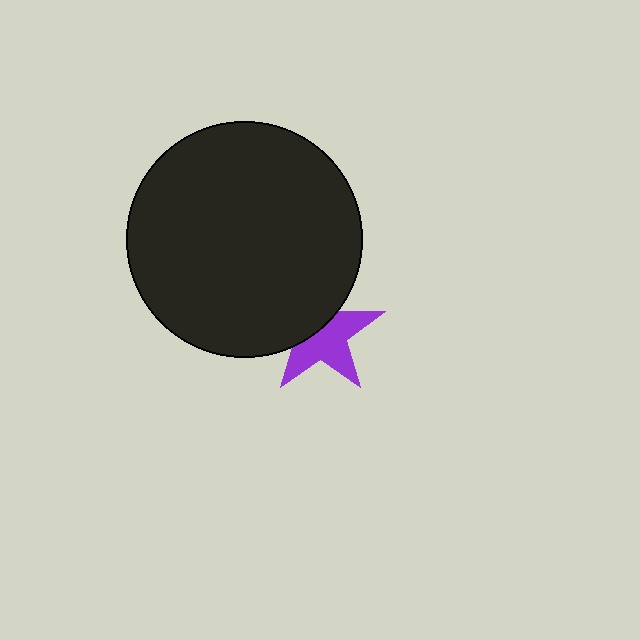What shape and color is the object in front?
The object in front is a black circle.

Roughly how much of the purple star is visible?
About half of it is visible (roughly 58%).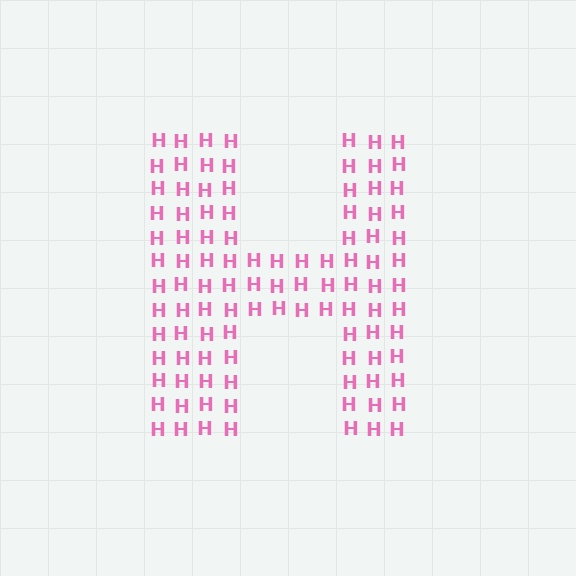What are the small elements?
The small elements are letter H's.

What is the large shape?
The large shape is the letter H.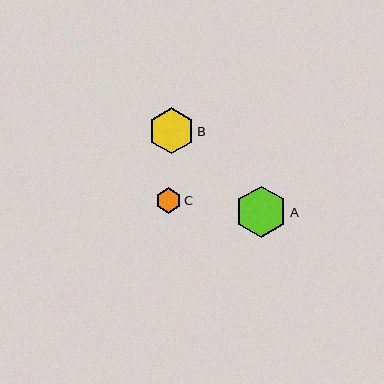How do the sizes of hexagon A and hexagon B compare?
Hexagon A and hexagon B are approximately the same size.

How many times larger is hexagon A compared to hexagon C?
Hexagon A is approximately 2.0 times the size of hexagon C.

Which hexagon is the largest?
Hexagon A is the largest with a size of approximately 51 pixels.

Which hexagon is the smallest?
Hexagon C is the smallest with a size of approximately 25 pixels.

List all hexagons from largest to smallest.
From largest to smallest: A, B, C.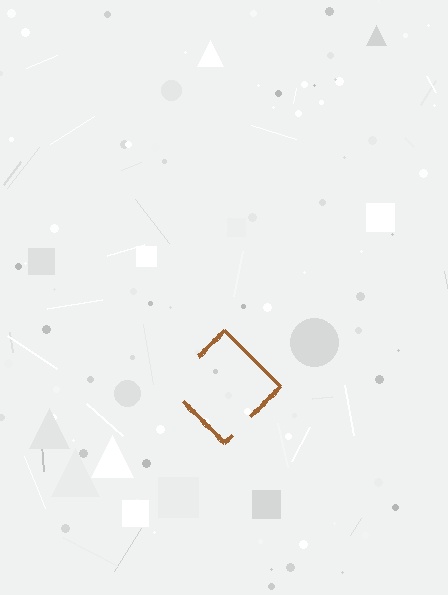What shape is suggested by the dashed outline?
The dashed outline suggests a diamond.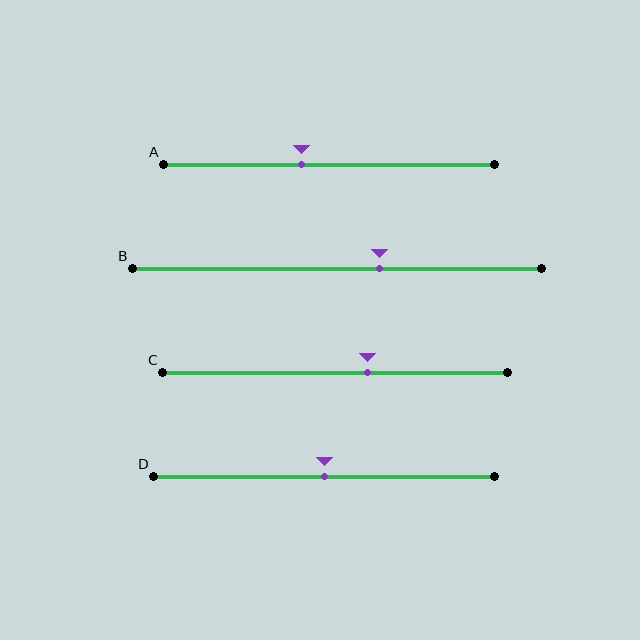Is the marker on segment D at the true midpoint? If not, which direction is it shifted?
Yes, the marker on segment D is at the true midpoint.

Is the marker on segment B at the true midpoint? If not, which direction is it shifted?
No, the marker on segment B is shifted to the right by about 10% of the segment length.